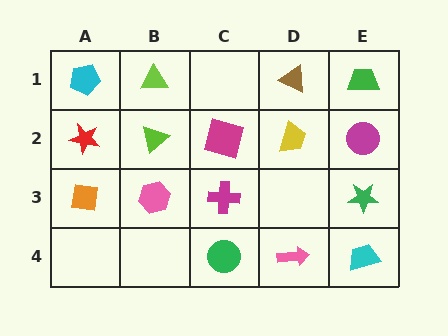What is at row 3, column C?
A magenta cross.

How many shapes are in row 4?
3 shapes.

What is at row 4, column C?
A green circle.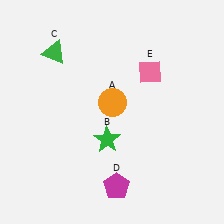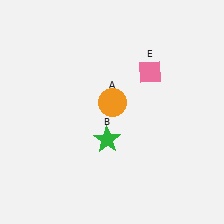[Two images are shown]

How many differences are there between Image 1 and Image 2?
There are 2 differences between the two images.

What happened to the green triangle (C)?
The green triangle (C) was removed in Image 2. It was in the top-left area of Image 1.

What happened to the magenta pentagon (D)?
The magenta pentagon (D) was removed in Image 2. It was in the bottom-right area of Image 1.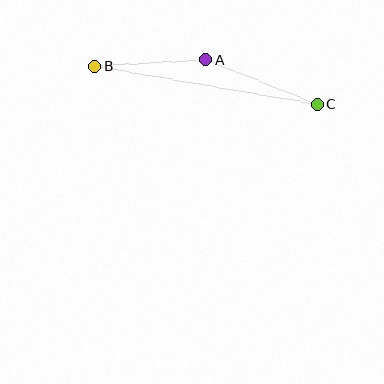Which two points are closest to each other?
Points A and B are closest to each other.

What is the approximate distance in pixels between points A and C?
The distance between A and C is approximately 120 pixels.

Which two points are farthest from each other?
Points B and C are farthest from each other.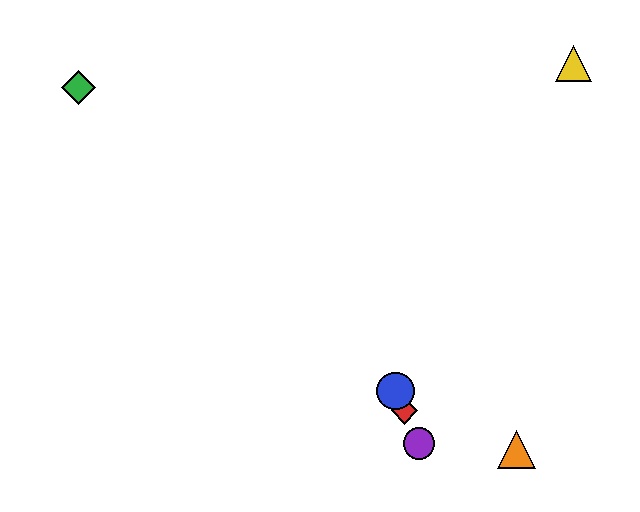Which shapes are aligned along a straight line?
The red diamond, the blue circle, the purple circle are aligned along a straight line.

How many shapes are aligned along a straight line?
3 shapes (the red diamond, the blue circle, the purple circle) are aligned along a straight line.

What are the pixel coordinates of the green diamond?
The green diamond is at (79, 87).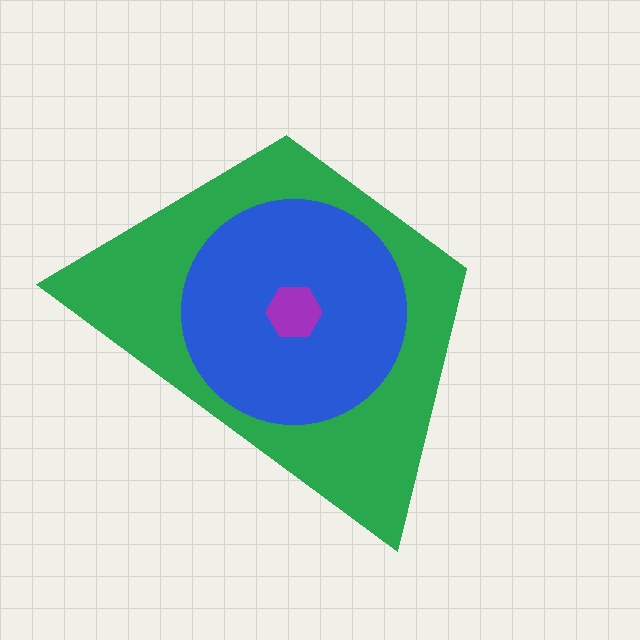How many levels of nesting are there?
3.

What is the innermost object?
The purple hexagon.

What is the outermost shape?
The green trapezoid.